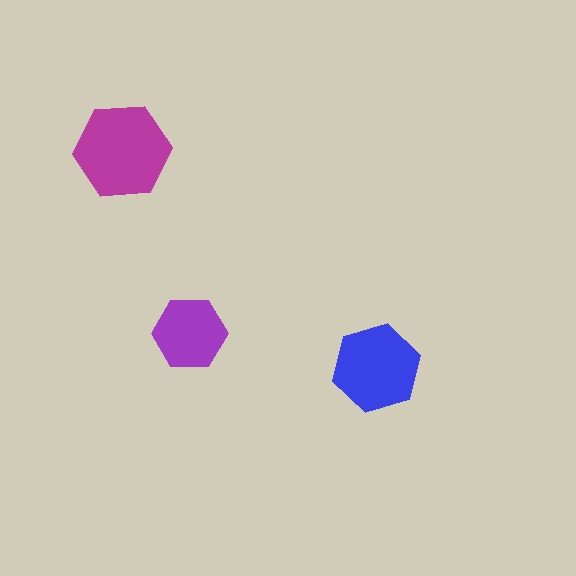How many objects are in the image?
There are 3 objects in the image.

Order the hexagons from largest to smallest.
the magenta one, the blue one, the purple one.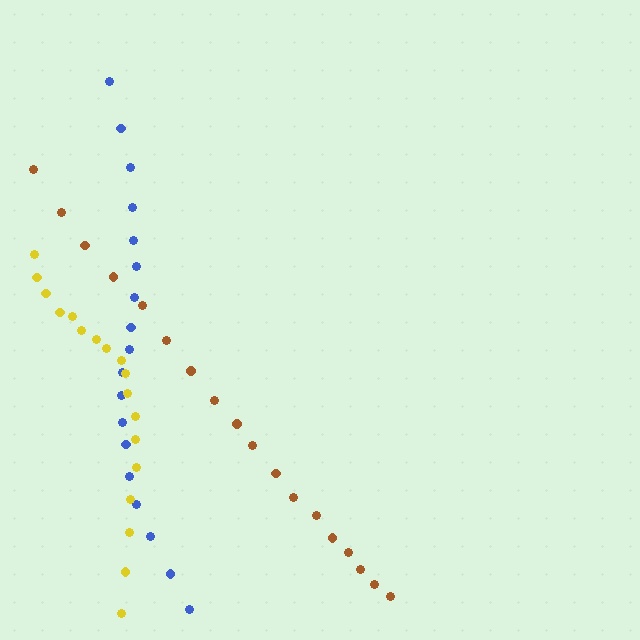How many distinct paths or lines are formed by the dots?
There are 3 distinct paths.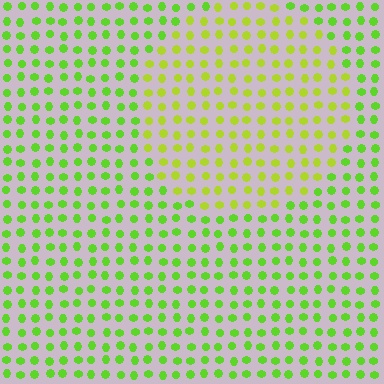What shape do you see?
I see a circle.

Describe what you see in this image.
The image is filled with small lime elements in a uniform arrangement. A circle-shaped region is visible where the elements are tinted to a slightly different hue, forming a subtle color boundary.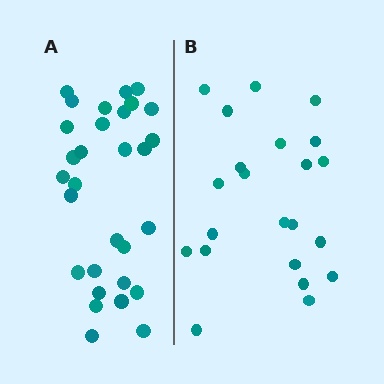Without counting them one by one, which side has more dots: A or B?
Region A (the left region) has more dots.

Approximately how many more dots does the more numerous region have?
Region A has roughly 8 or so more dots than region B.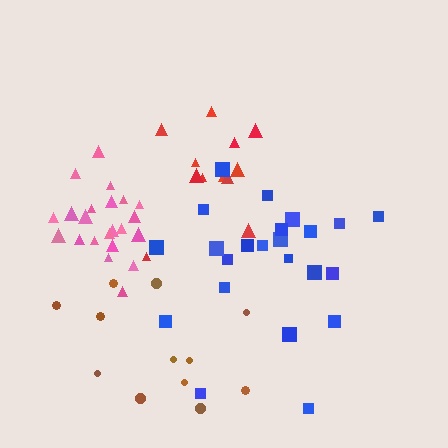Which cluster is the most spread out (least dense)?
Brown.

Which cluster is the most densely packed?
Pink.